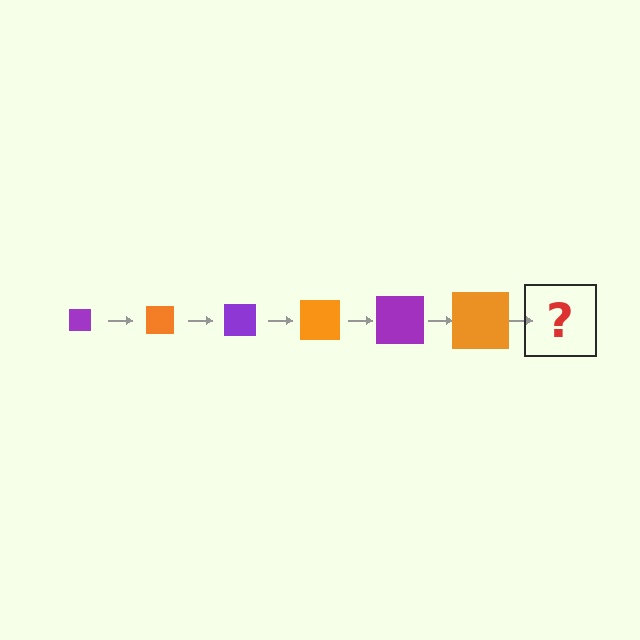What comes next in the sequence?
The next element should be a purple square, larger than the previous one.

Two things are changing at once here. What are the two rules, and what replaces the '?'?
The two rules are that the square grows larger each step and the color cycles through purple and orange. The '?' should be a purple square, larger than the previous one.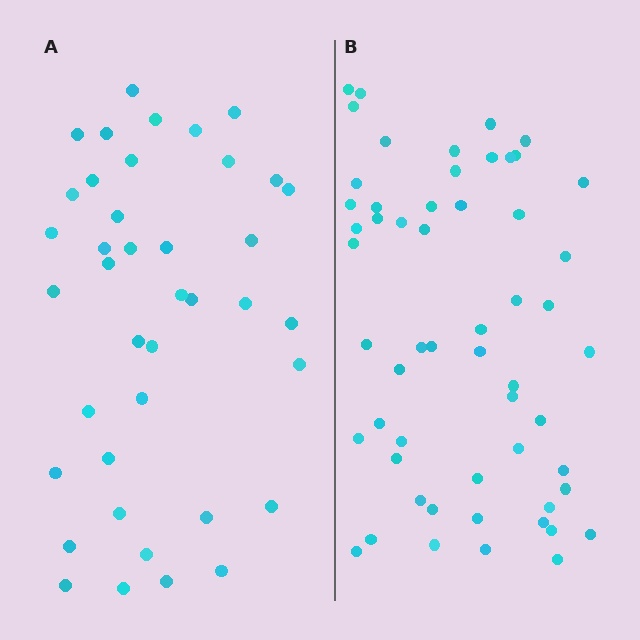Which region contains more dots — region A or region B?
Region B (the right region) has more dots.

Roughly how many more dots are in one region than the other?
Region B has approximately 15 more dots than region A.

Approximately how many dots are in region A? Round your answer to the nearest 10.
About 40 dots.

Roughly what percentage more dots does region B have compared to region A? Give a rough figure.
About 40% more.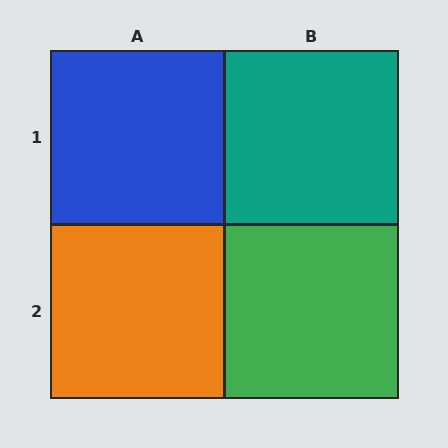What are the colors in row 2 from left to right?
Orange, green.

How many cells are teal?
1 cell is teal.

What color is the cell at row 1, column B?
Teal.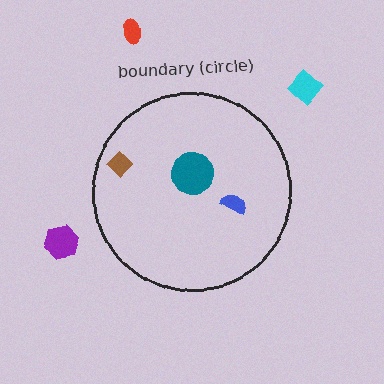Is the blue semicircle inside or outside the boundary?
Inside.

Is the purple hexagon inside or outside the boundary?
Outside.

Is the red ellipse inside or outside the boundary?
Outside.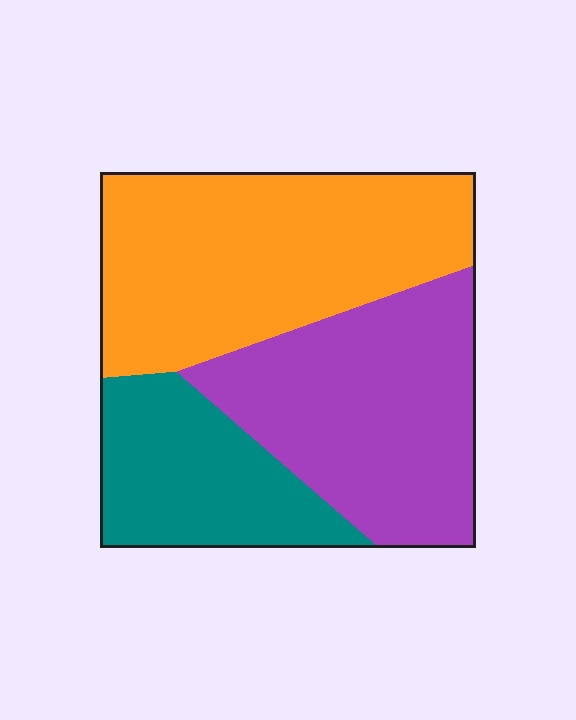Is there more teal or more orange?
Orange.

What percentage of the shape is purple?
Purple takes up about three eighths (3/8) of the shape.